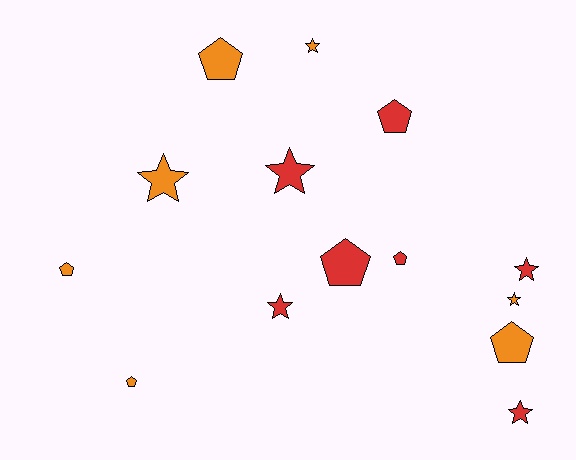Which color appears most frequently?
Red, with 7 objects.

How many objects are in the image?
There are 14 objects.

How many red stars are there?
There are 4 red stars.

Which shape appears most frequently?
Pentagon, with 7 objects.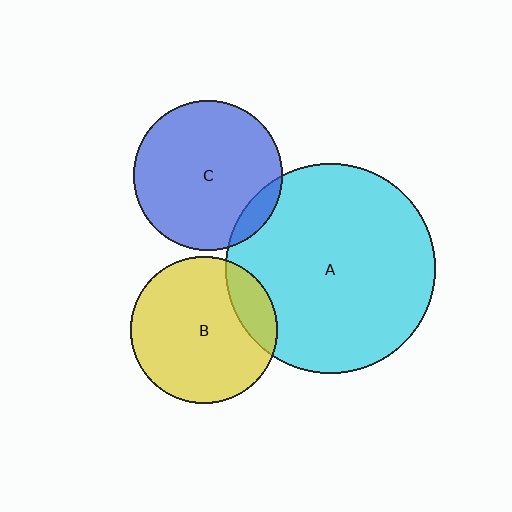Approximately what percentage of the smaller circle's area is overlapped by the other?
Approximately 15%.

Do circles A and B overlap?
Yes.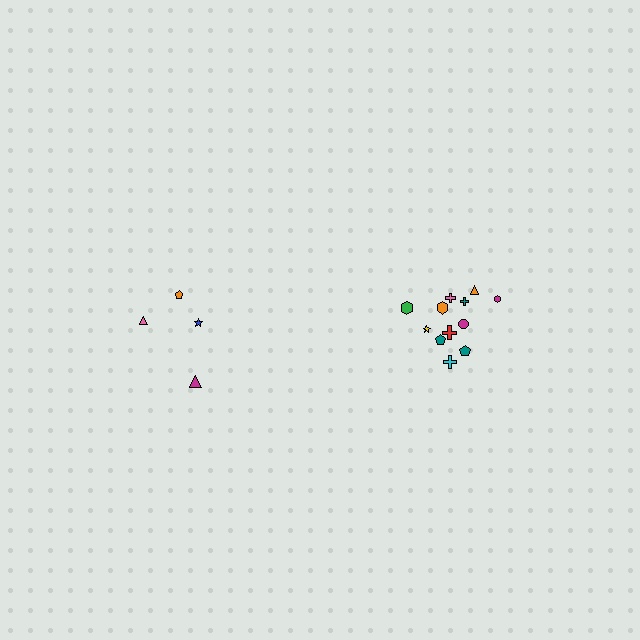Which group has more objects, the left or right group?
The right group.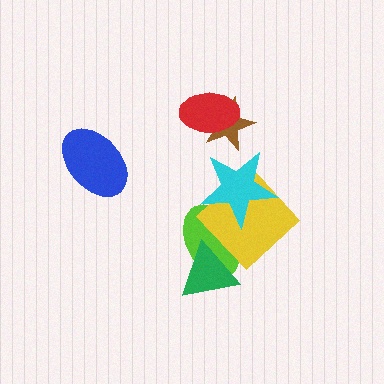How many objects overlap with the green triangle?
1 object overlaps with the green triangle.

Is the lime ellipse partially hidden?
Yes, it is partially covered by another shape.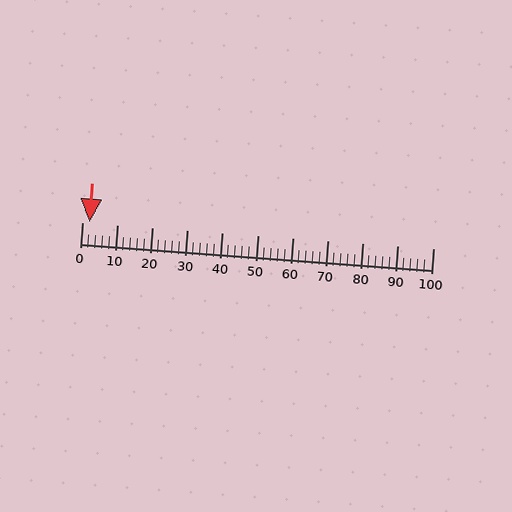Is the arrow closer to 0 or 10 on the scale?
The arrow is closer to 0.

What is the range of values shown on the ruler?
The ruler shows values from 0 to 100.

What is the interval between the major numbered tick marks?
The major tick marks are spaced 10 units apart.